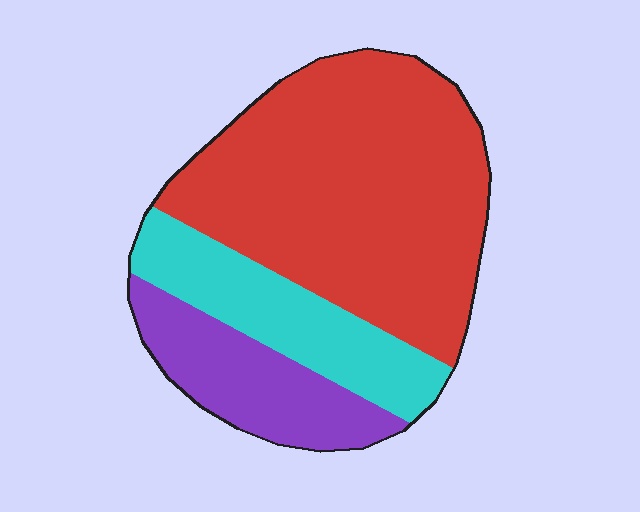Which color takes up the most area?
Red, at roughly 60%.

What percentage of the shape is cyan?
Cyan covers about 20% of the shape.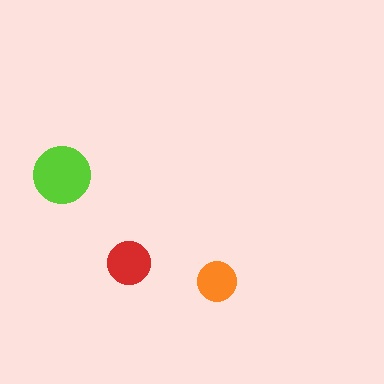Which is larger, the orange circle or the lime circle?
The lime one.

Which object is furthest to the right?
The orange circle is rightmost.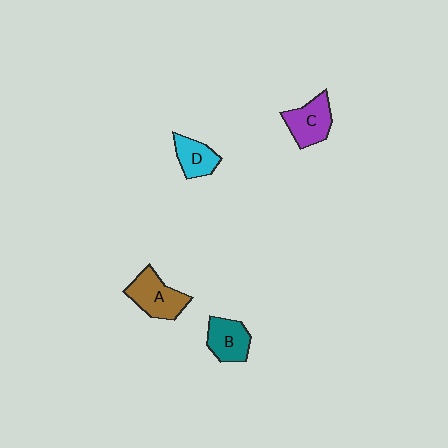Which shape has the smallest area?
Shape D (cyan).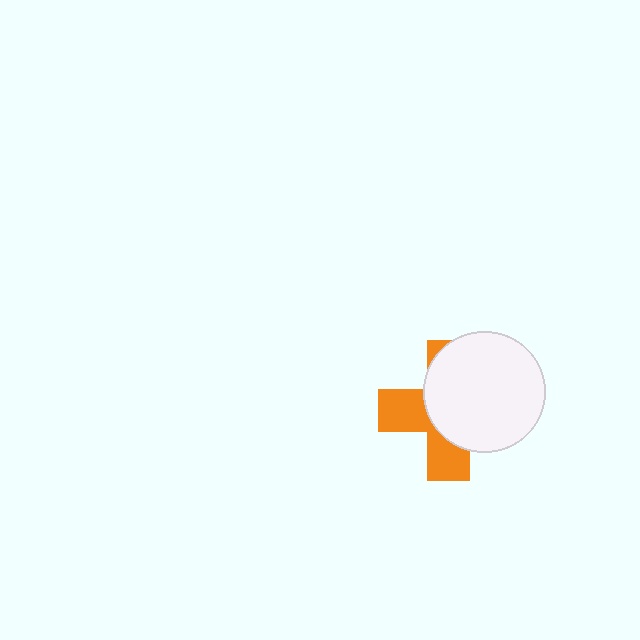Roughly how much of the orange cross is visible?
A small part of it is visible (roughly 41%).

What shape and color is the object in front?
The object in front is a white circle.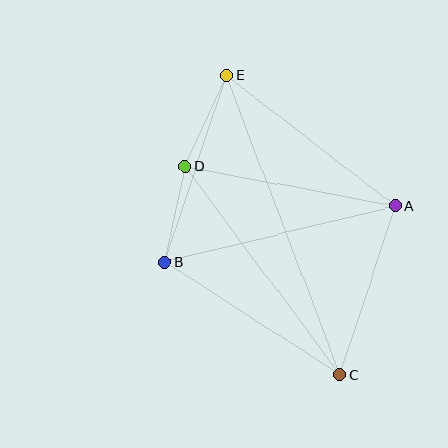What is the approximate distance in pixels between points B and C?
The distance between B and C is approximately 208 pixels.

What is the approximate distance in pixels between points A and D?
The distance between A and D is approximately 214 pixels.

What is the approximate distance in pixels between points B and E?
The distance between B and E is approximately 197 pixels.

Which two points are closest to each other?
Points B and D are closest to each other.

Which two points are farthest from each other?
Points C and E are farthest from each other.